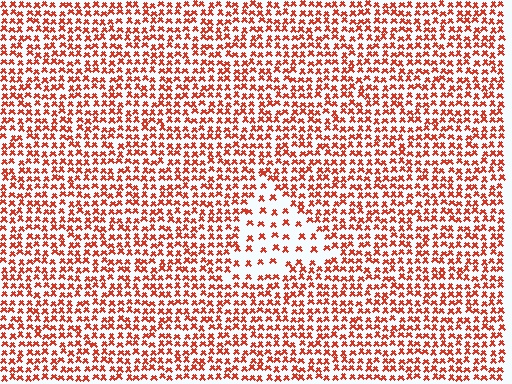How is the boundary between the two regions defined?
The boundary is defined by a change in element density (approximately 2.4x ratio). All elements are the same color, size, and shape.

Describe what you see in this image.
The image contains small red elements arranged at two different densities. A triangle-shaped region is visible where the elements are less densely packed than the surrounding area.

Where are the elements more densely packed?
The elements are more densely packed outside the triangle boundary.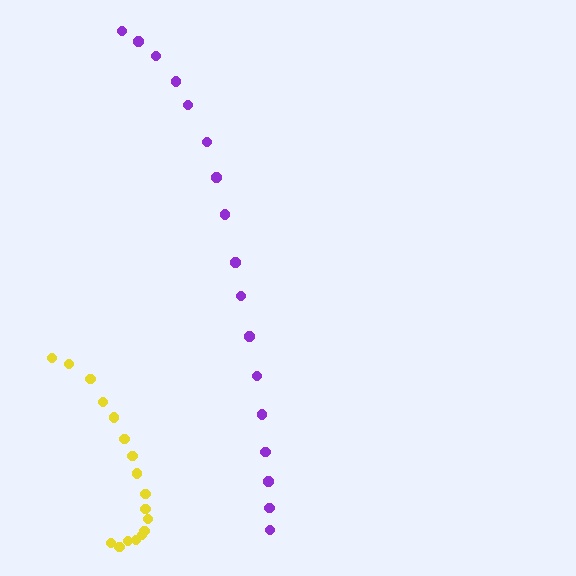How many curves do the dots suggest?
There are 2 distinct paths.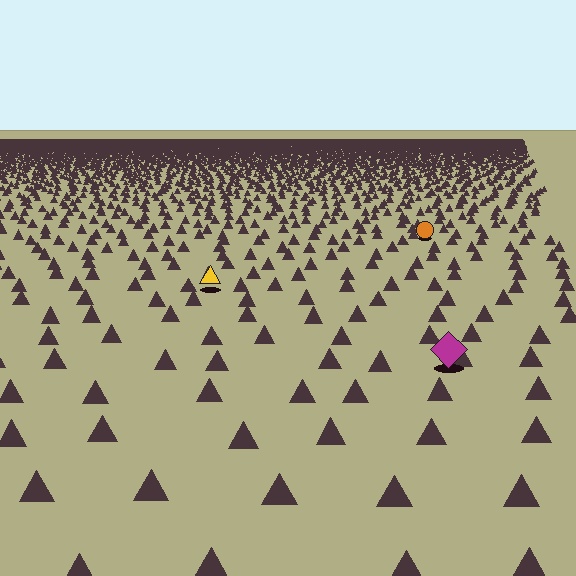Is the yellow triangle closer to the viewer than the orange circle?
Yes. The yellow triangle is closer — you can tell from the texture gradient: the ground texture is coarser near it.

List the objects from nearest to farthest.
From nearest to farthest: the magenta diamond, the yellow triangle, the orange circle.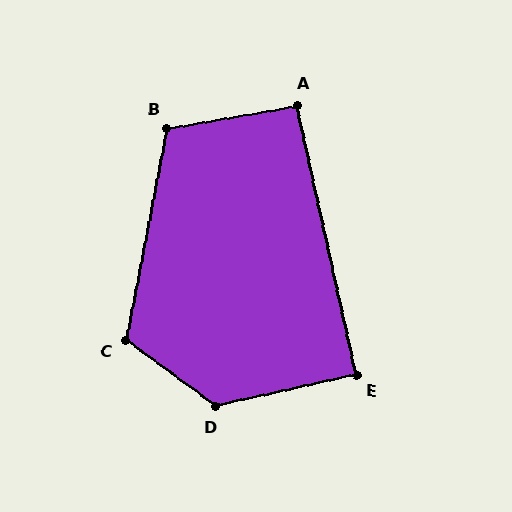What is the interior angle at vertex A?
Approximately 93 degrees (approximately right).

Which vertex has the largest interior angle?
D, at approximately 131 degrees.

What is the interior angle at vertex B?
Approximately 111 degrees (obtuse).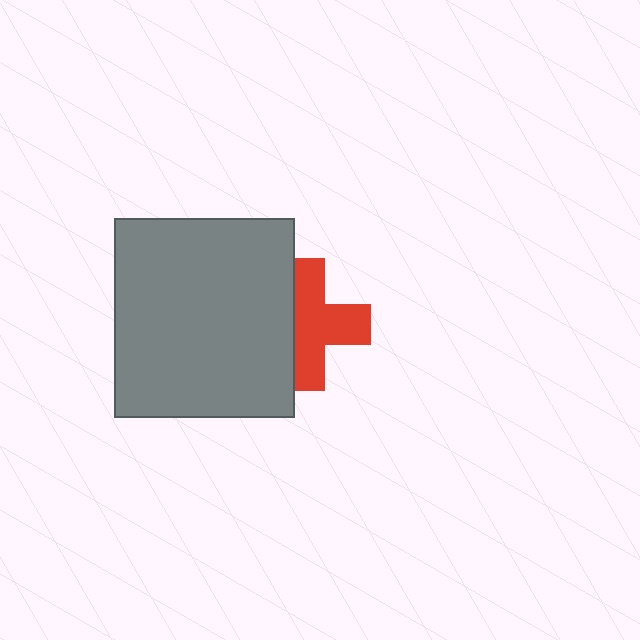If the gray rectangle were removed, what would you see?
You would see the complete red cross.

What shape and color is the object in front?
The object in front is a gray rectangle.